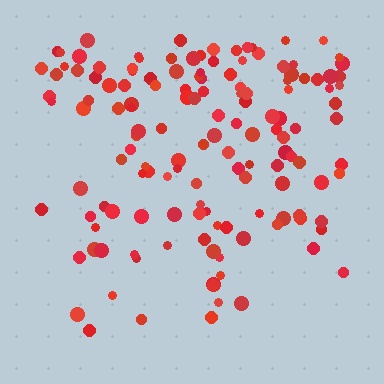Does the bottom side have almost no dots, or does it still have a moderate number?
Still a moderate number, just noticeably fewer than the top.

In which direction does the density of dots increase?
From bottom to top, with the top side densest.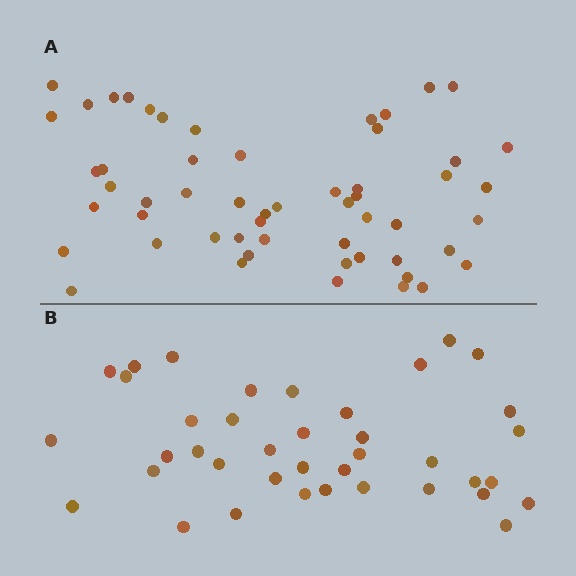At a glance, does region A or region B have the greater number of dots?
Region A (the top region) has more dots.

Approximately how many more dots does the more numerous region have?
Region A has approximately 15 more dots than region B.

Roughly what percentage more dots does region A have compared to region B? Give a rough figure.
About 40% more.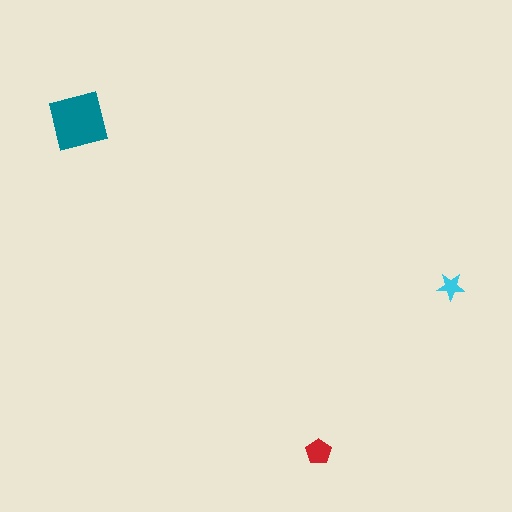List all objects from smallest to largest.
The cyan star, the red pentagon, the teal square.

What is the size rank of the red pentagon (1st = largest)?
2nd.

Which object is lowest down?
The red pentagon is bottommost.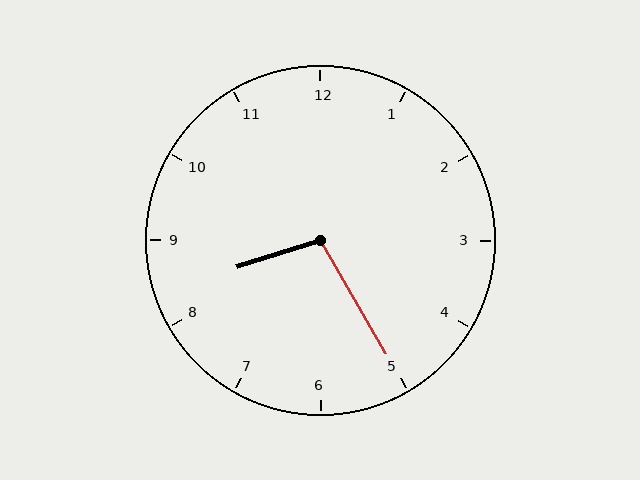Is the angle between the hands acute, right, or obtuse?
It is obtuse.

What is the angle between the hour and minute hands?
Approximately 102 degrees.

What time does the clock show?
8:25.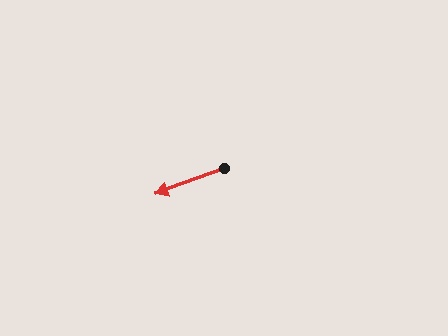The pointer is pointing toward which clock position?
Roughly 8 o'clock.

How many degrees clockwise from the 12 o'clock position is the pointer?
Approximately 250 degrees.